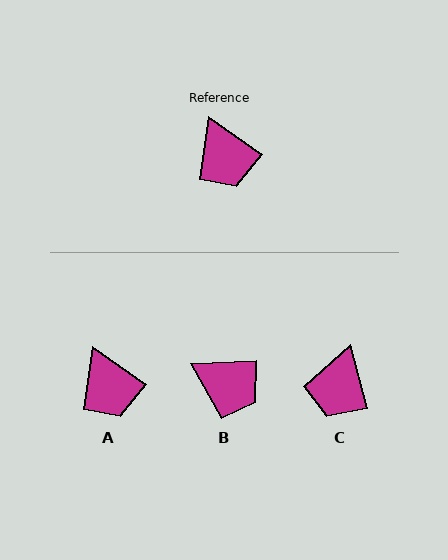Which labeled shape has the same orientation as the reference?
A.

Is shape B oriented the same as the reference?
No, it is off by about 37 degrees.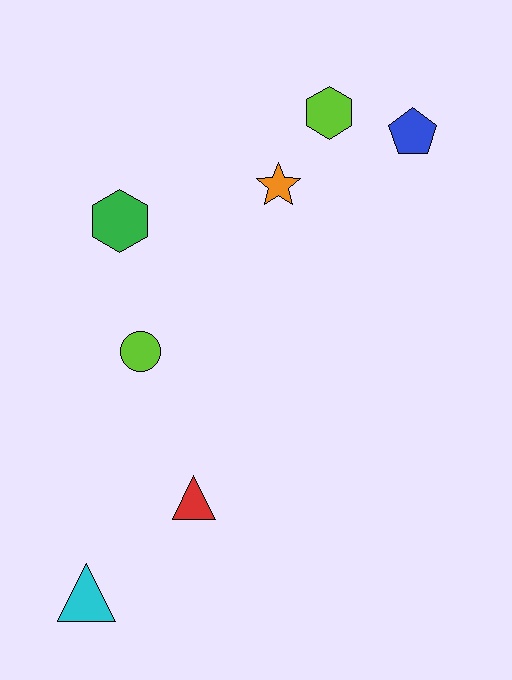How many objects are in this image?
There are 7 objects.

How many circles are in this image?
There is 1 circle.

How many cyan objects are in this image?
There is 1 cyan object.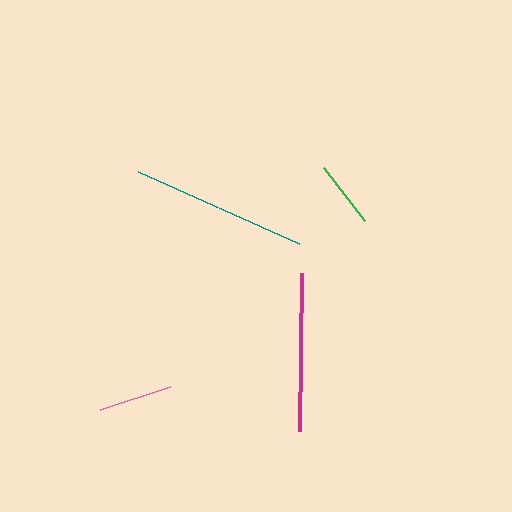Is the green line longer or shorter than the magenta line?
The magenta line is longer than the green line.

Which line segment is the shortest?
The green line is the shortest at approximately 67 pixels.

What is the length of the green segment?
The green segment is approximately 67 pixels long.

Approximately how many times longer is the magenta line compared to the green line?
The magenta line is approximately 2.4 times the length of the green line.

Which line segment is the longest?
The teal line is the longest at approximately 177 pixels.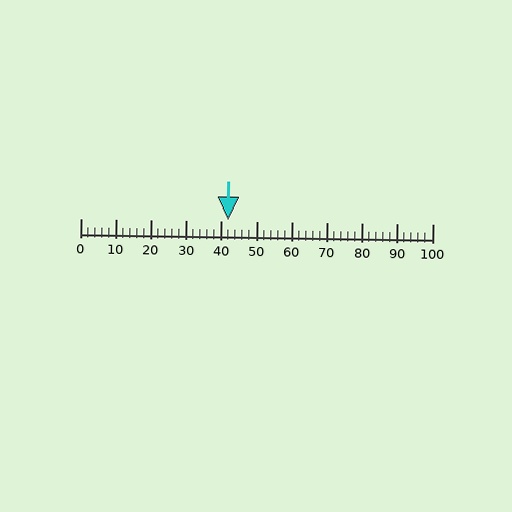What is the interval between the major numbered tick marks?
The major tick marks are spaced 10 units apart.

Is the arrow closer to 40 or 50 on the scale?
The arrow is closer to 40.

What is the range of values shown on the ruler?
The ruler shows values from 0 to 100.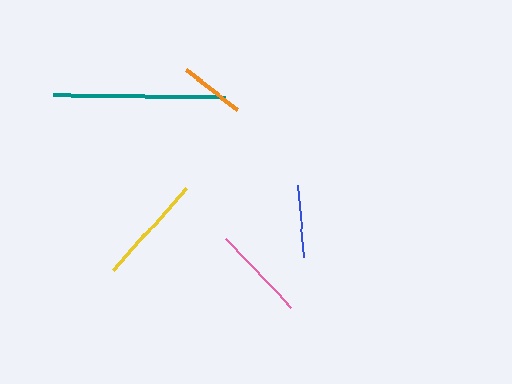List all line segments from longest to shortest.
From longest to shortest: teal, yellow, pink, blue, orange.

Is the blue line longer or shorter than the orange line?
The blue line is longer than the orange line.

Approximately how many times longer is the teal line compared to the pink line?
The teal line is approximately 1.8 times the length of the pink line.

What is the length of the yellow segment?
The yellow segment is approximately 110 pixels long.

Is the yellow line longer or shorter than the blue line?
The yellow line is longer than the blue line.